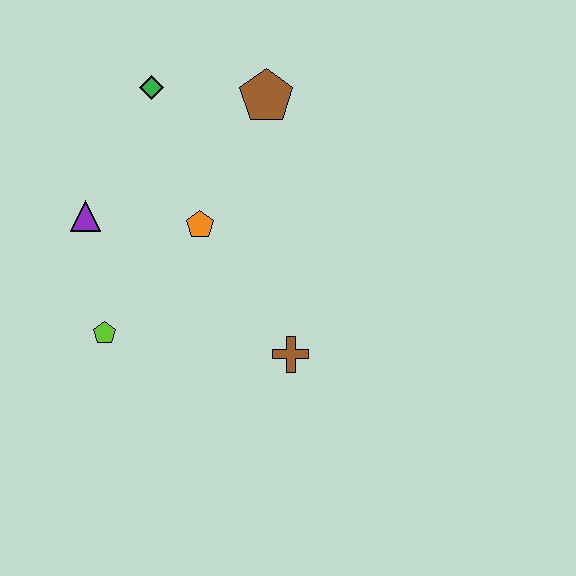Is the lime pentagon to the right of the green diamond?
No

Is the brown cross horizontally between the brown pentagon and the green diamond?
No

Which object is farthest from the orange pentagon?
The brown cross is farthest from the orange pentagon.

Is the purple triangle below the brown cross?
No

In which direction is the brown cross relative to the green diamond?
The brown cross is below the green diamond.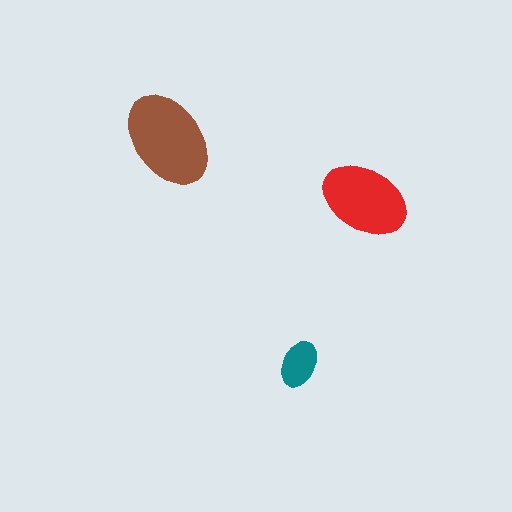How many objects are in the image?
There are 3 objects in the image.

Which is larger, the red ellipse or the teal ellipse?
The red one.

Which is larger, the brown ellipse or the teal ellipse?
The brown one.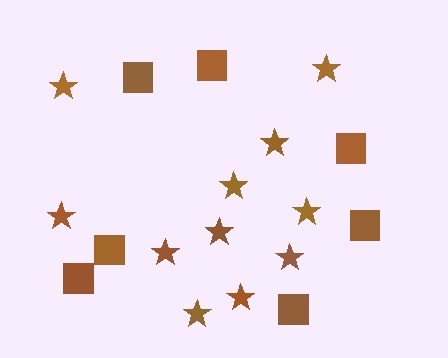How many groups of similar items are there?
There are 2 groups: one group of squares (7) and one group of stars (11).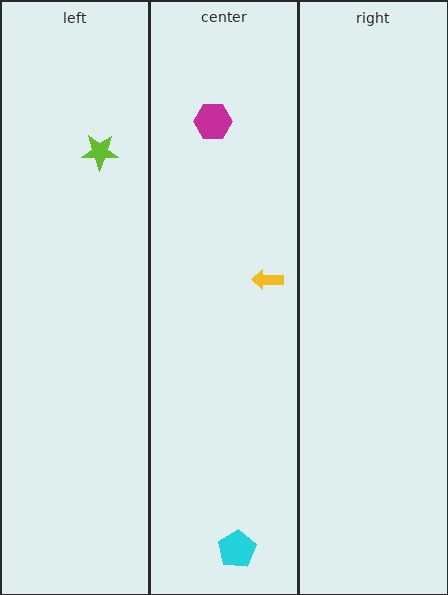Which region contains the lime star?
The left region.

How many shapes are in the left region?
1.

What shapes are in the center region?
The cyan pentagon, the magenta hexagon, the yellow arrow.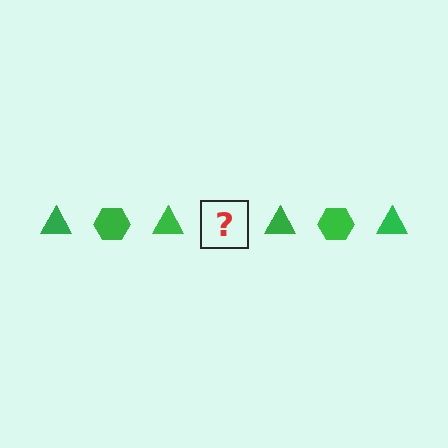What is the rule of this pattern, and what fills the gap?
The rule is that the pattern cycles through triangle, hexagon shapes in green. The gap should be filled with a green hexagon.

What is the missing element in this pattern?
The missing element is a green hexagon.